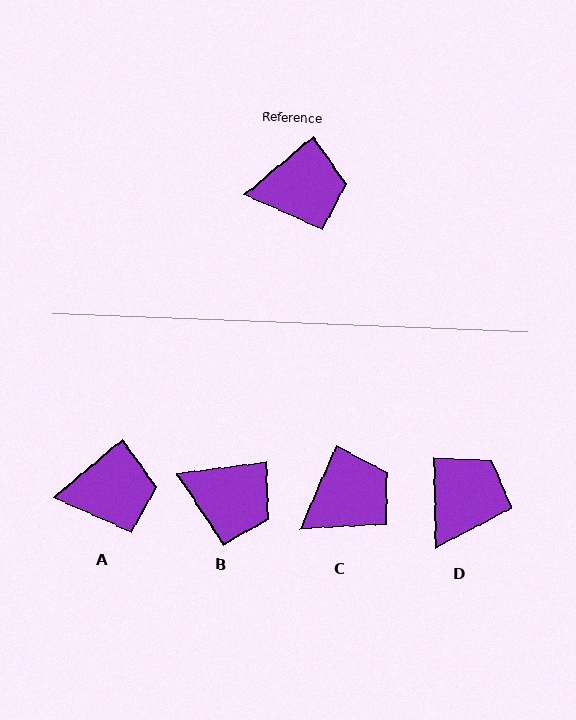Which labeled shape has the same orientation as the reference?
A.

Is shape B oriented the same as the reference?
No, it is off by about 33 degrees.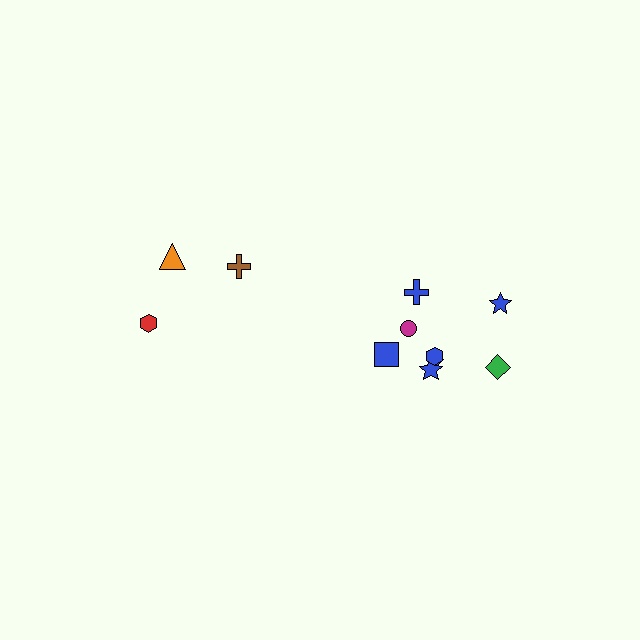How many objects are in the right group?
There are 8 objects.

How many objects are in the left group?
There are 3 objects.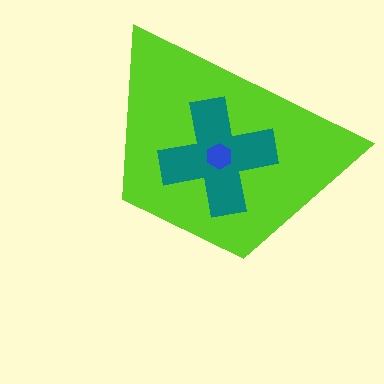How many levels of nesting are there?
3.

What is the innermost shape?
The blue hexagon.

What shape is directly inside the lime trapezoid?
The teal cross.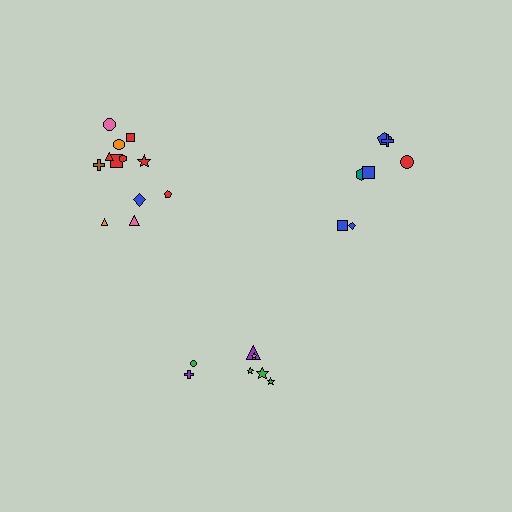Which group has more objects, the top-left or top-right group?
The top-left group.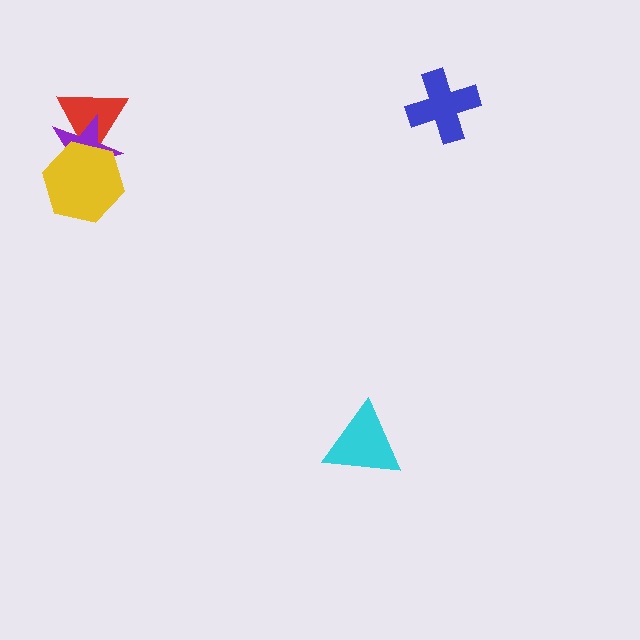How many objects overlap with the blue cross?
0 objects overlap with the blue cross.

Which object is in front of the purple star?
The yellow hexagon is in front of the purple star.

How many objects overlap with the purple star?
2 objects overlap with the purple star.